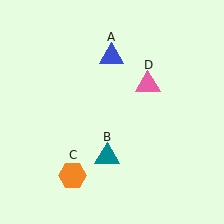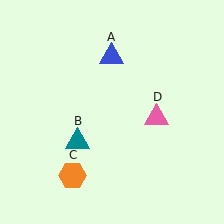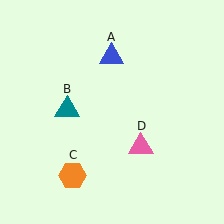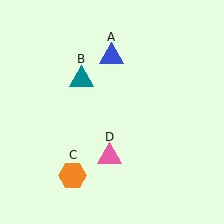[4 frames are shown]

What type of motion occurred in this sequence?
The teal triangle (object B), pink triangle (object D) rotated clockwise around the center of the scene.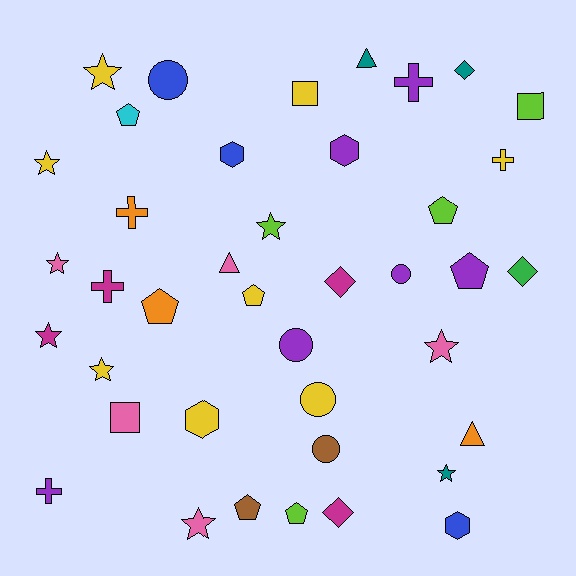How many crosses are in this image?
There are 5 crosses.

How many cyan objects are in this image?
There is 1 cyan object.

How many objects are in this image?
There are 40 objects.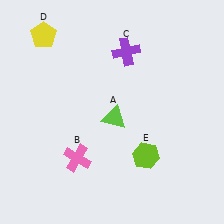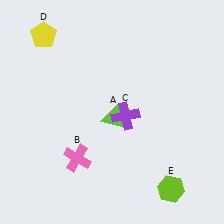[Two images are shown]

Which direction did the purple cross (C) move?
The purple cross (C) moved down.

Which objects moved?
The objects that moved are: the purple cross (C), the lime hexagon (E).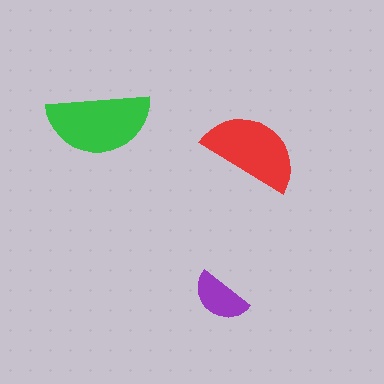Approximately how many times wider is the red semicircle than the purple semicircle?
About 1.5 times wider.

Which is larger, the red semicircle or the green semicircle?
The green one.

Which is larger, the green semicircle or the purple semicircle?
The green one.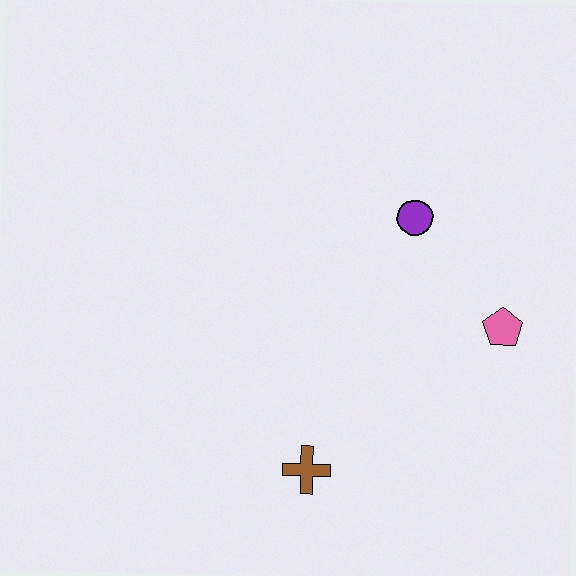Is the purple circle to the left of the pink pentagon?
Yes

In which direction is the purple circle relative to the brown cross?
The purple circle is above the brown cross.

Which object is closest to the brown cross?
The pink pentagon is closest to the brown cross.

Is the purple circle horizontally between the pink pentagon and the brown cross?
Yes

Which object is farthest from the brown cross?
The purple circle is farthest from the brown cross.